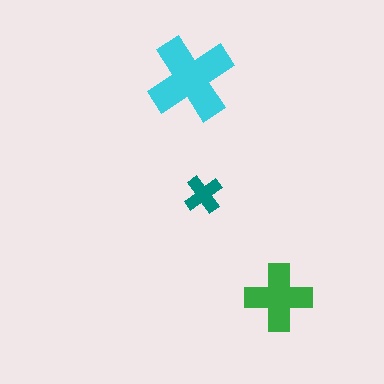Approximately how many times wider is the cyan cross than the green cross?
About 1.5 times wider.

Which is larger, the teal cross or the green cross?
The green one.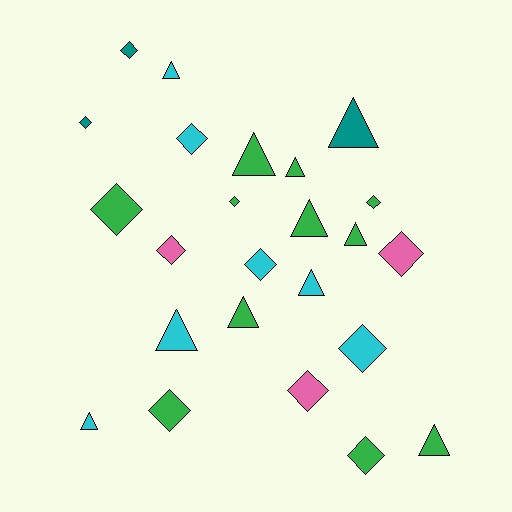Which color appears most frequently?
Green, with 11 objects.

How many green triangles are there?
There are 6 green triangles.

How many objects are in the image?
There are 24 objects.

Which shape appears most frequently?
Diamond, with 13 objects.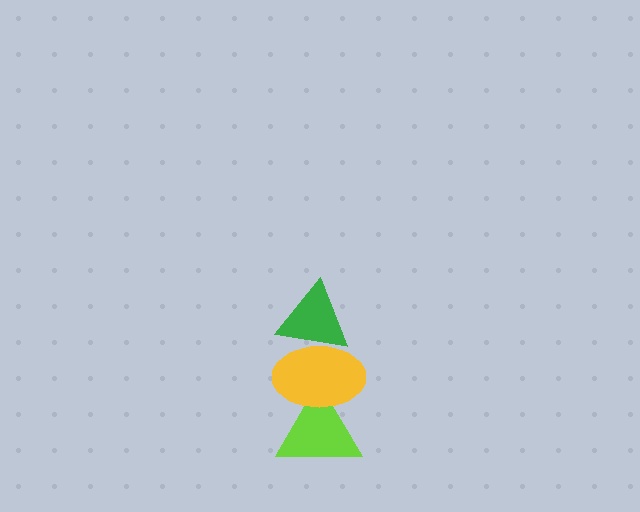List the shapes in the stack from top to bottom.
From top to bottom: the green triangle, the yellow ellipse, the lime triangle.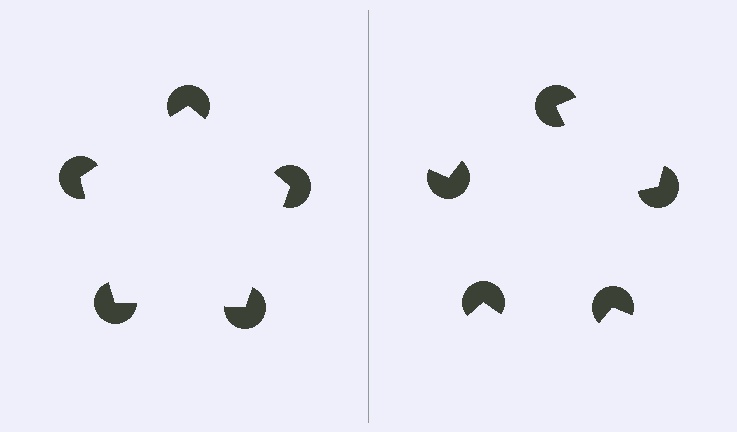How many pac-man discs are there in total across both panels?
10 — 5 on each side.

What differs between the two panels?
The pac-man discs are positioned identically on both sides; only the wedge orientations differ. On the left they align to a pentagon; on the right they are misaligned.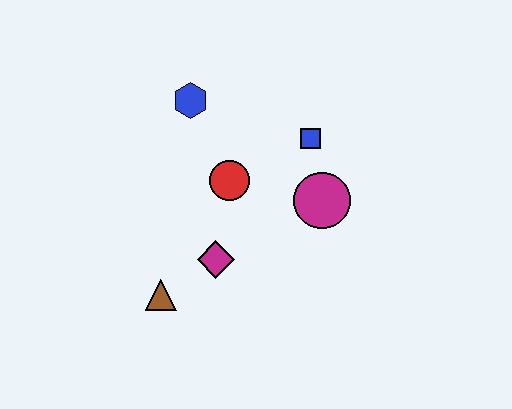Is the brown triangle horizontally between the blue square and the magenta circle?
No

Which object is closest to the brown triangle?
The magenta diamond is closest to the brown triangle.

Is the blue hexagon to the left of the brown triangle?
No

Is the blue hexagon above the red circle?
Yes